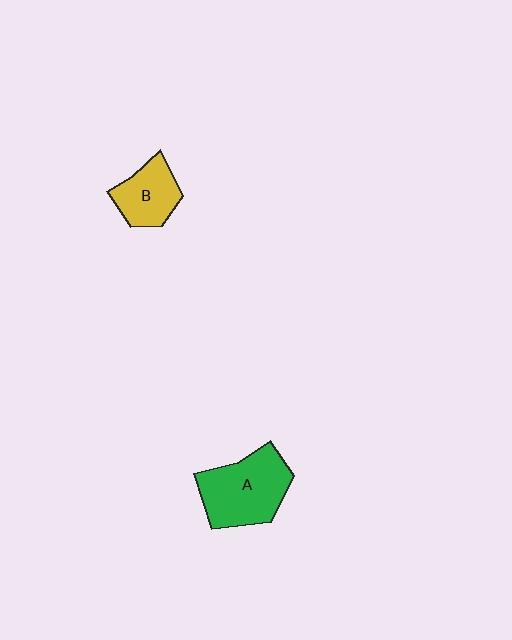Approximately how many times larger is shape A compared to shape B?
Approximately 1.6 times.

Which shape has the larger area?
Shape A (green).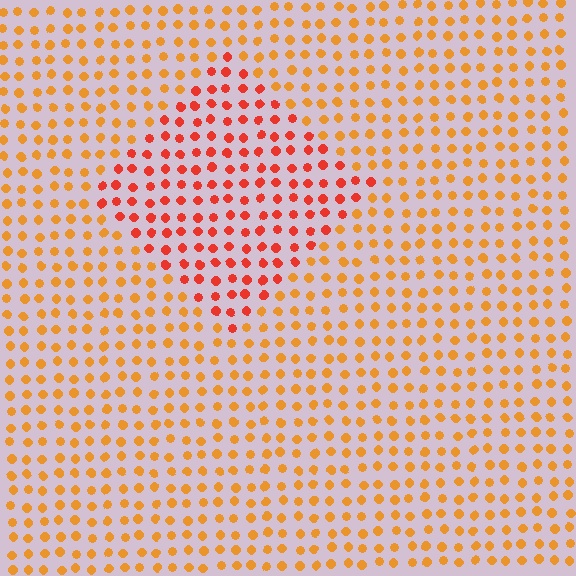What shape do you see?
I see a diamond.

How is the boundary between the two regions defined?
The boundary is defined purely by a slight shift in hue (about 30 degrees). Spacing, size, and orientation are identical on both sides.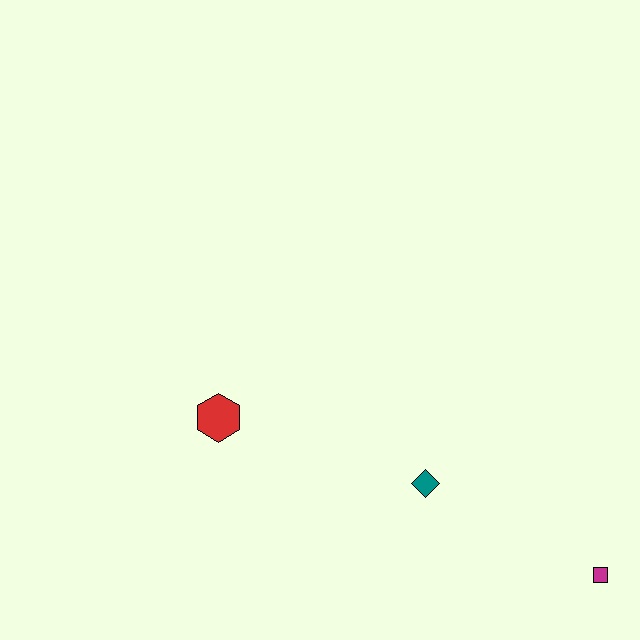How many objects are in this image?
There are 3 objects.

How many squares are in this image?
There is 1 square.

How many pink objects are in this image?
There are no pink objects.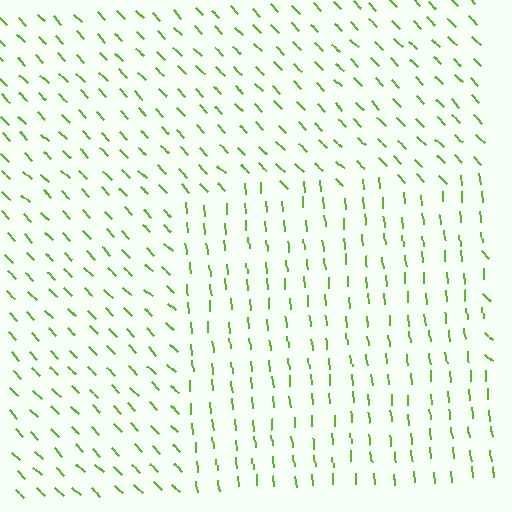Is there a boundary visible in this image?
Yes, there is a texture boundary formed by a change in line orientation.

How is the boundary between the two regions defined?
The boundary is defined purely by a change in line orientation (approximately 39 degrees difference). All lines are the same color and thickness.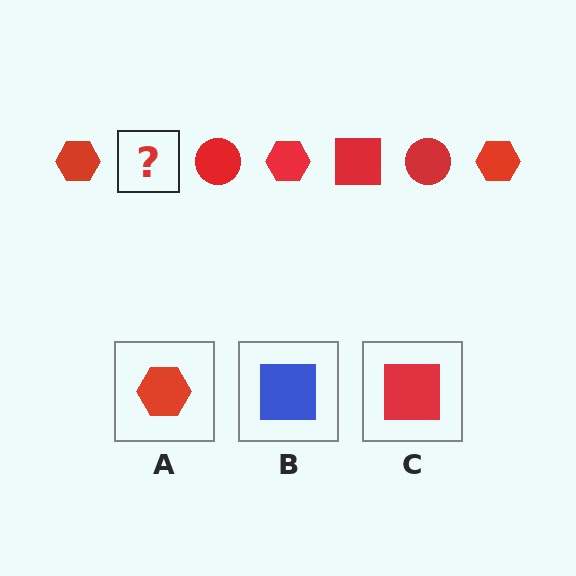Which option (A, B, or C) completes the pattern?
C.